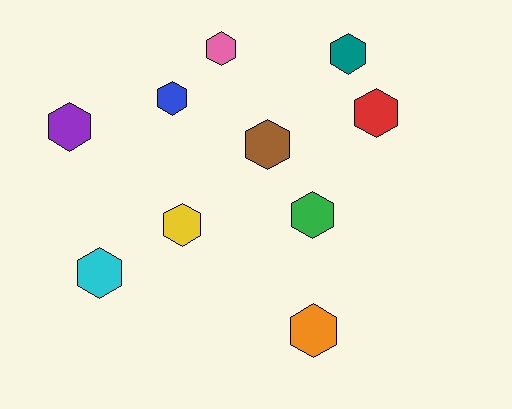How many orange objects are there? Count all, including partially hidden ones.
There is 1 orange object.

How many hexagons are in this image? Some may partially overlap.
There are 10 hexagons.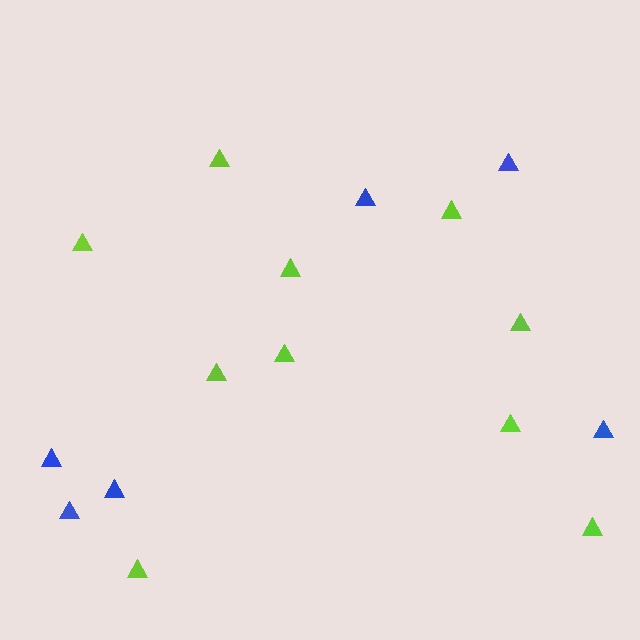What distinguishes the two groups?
There are 2 groups: one group of blue triangles (6) and one group of lime triangles (10).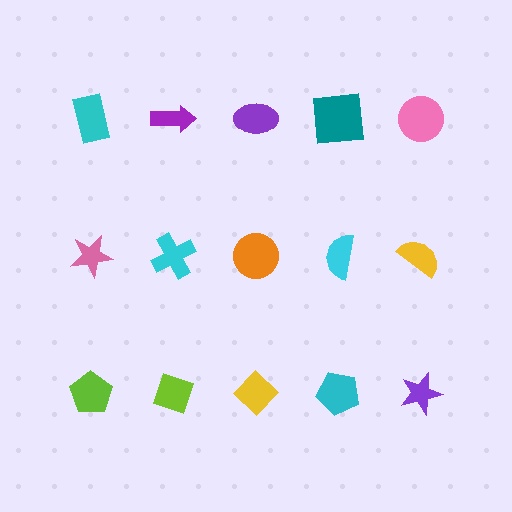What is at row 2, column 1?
A pink star.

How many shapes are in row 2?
5 shapes.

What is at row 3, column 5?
A purple star.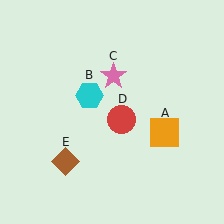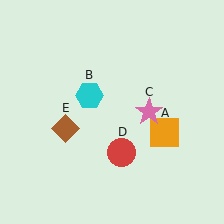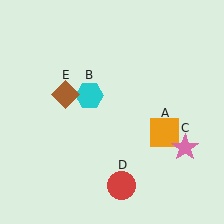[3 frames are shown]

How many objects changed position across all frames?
3 objects changed position: pink star (object C), red circle (object D), brown diamond (object E).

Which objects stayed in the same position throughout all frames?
Orange square (object A) and cyan hexagon (object B) remained stationary.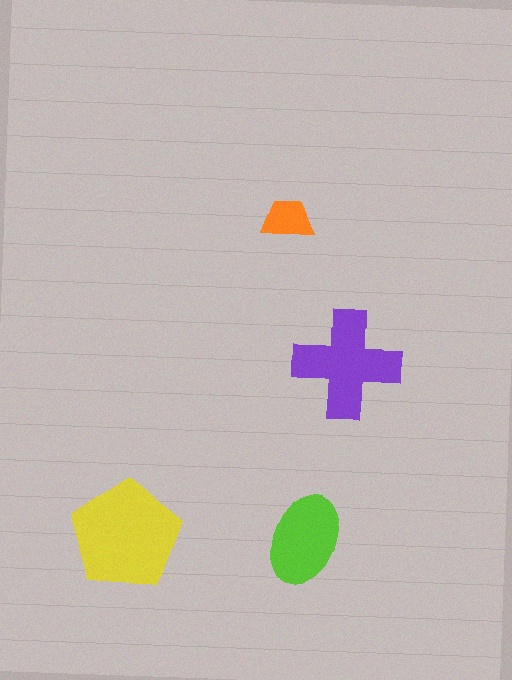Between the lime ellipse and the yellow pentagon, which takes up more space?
The yellow pentagon.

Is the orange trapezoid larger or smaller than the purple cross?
Smaller.